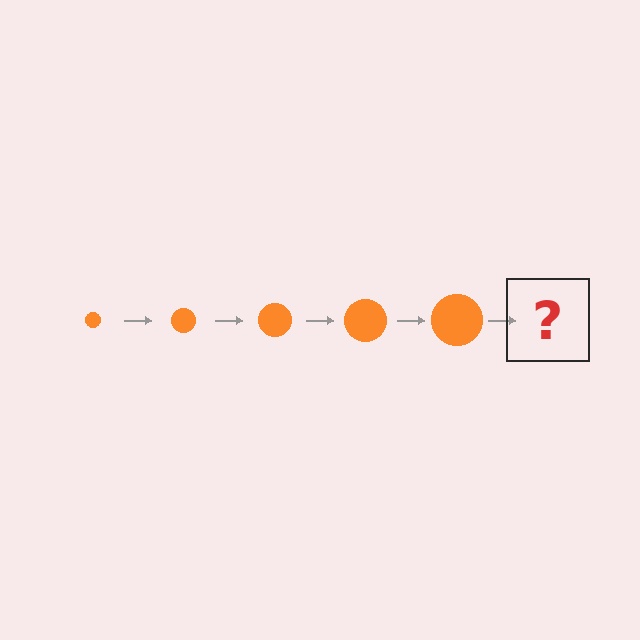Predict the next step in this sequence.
The next step is an orange circle, larger than the previous one.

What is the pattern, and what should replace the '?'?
The pattern is that the circle gets progressively larger each step. The '?' should be an orange circle, larger than the previous one.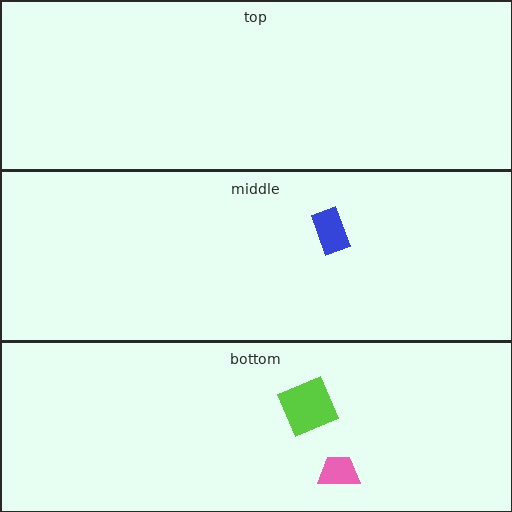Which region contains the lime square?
The bottom region.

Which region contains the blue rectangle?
The middle region.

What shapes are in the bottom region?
The pink trapezoid, the lime square.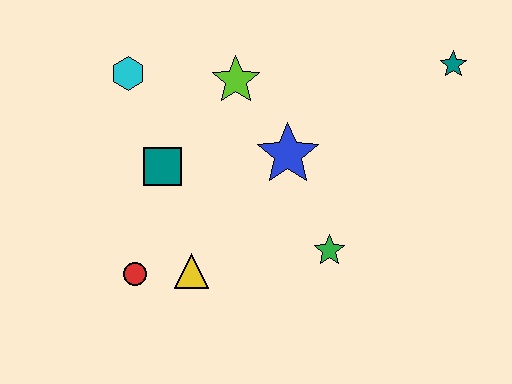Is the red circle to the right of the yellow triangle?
No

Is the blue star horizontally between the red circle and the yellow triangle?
No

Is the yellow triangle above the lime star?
No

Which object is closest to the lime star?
The blue star is closest to the lime star.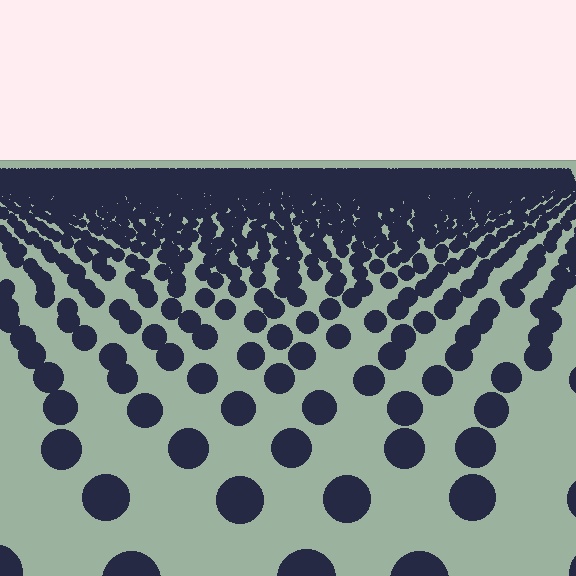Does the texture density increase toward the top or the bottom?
Density increases toward the top.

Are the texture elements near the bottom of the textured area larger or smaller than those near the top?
Larger. Near the bottom, elements are closer to the viewer and appear at a bigger on-screen size.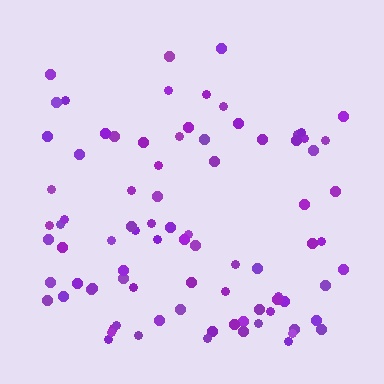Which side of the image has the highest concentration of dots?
The bottom.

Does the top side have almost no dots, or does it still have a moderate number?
Still a moderate number, just noticeably fewer than the bottom.